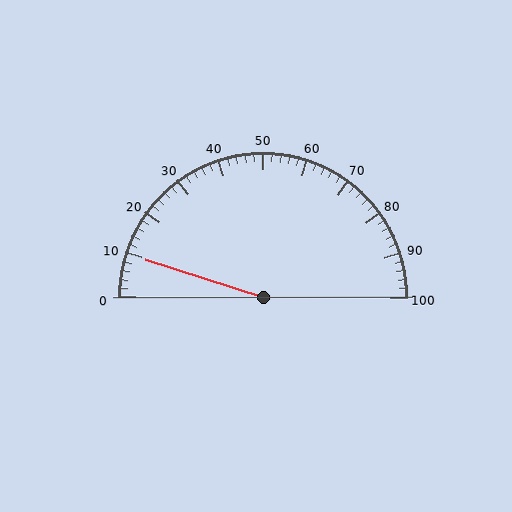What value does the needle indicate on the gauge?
The needle indicates approximately 10.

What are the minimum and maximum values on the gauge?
The gauge ranges from 0 to 100.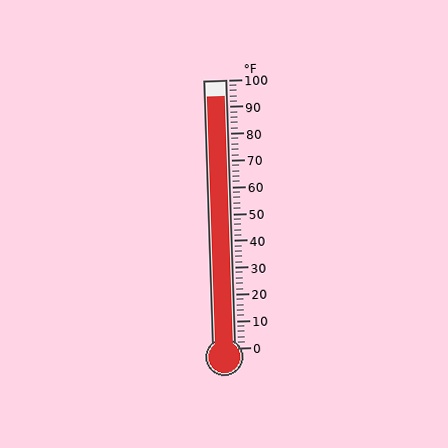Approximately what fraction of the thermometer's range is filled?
The thermometer is filled to approximately 95% of its range.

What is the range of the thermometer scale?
The thermometer scale ranges from 0°F to 100°F.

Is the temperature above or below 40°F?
The temperature is above 40°F.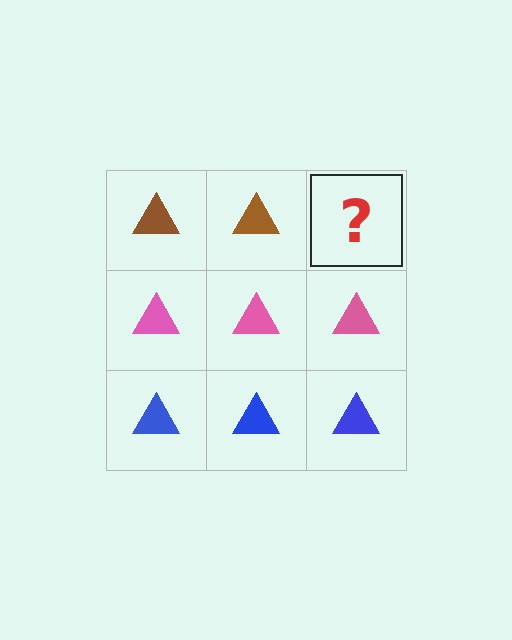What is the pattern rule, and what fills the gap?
The rule is that each row has a consistent color. The gap should be filled with a brown triangle.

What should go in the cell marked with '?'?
The missing cell should contain a brown triangle.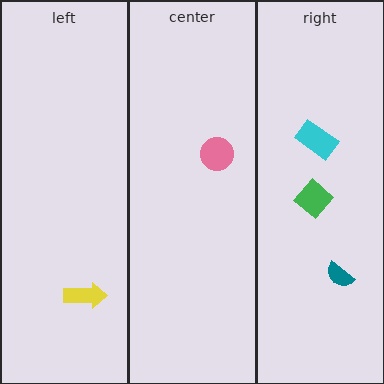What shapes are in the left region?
The yellow arrow.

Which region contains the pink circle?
The center region.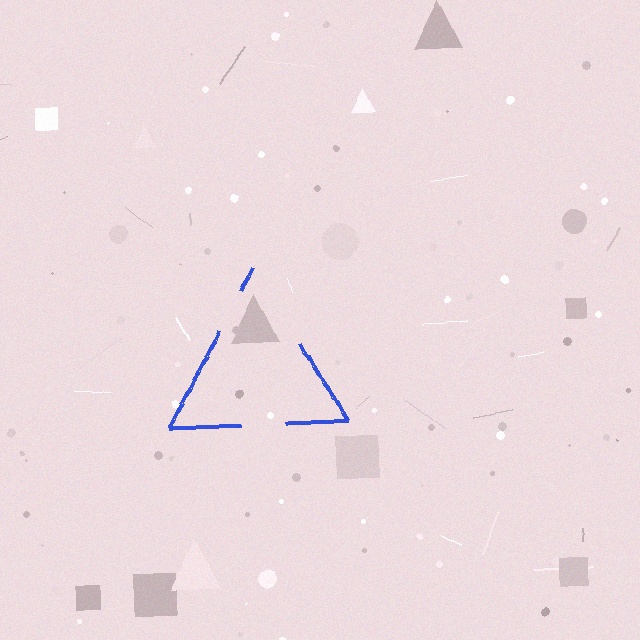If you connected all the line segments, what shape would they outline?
They would outline a triangle.